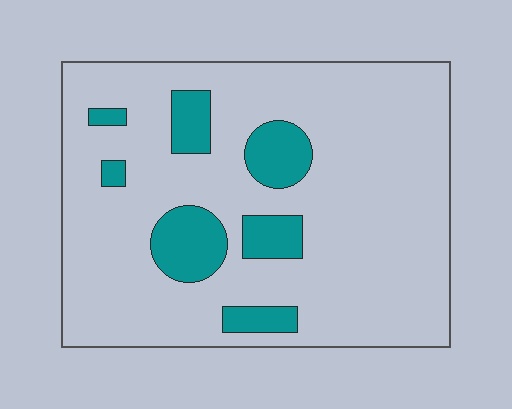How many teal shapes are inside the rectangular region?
7.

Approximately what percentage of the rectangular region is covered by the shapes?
Approximately 15%.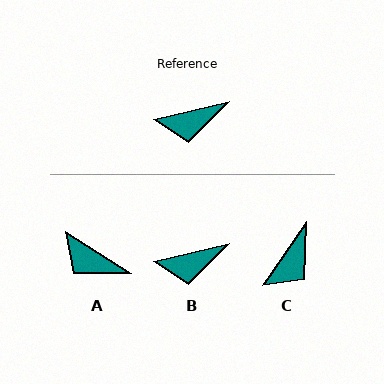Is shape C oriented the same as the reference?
No, it is off by about 42 degrees.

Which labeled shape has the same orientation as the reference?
B.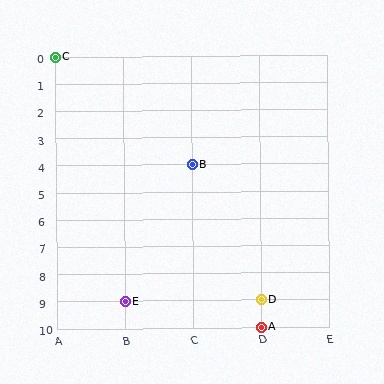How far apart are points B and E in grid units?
Points B and E are 1 column and 5 rows apart (about 5.1 grid units diagonally).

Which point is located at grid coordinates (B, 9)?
Point E is at (B, 9).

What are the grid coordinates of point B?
Point B is at grid coordinates (C, 4).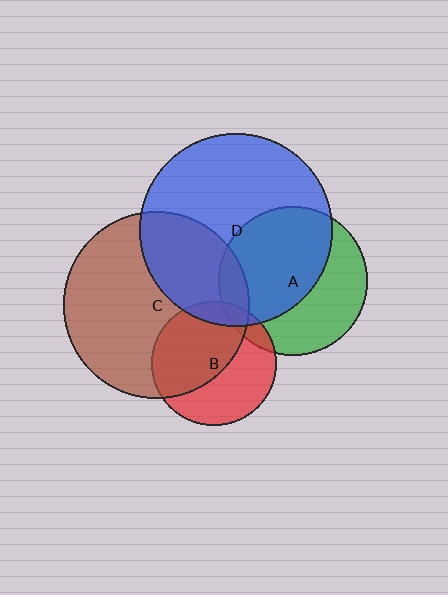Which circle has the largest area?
Circle D (blue).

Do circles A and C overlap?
Yes.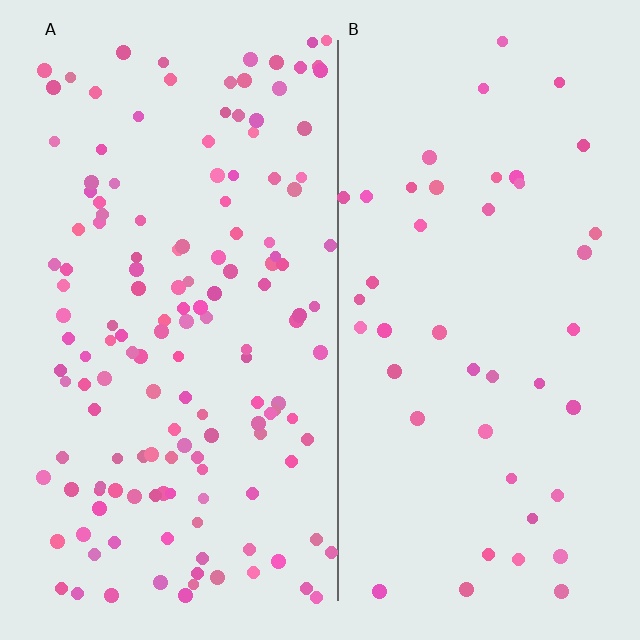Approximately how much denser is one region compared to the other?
Approximately 3.2× — region A over region B.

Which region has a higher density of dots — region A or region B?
A (the left).